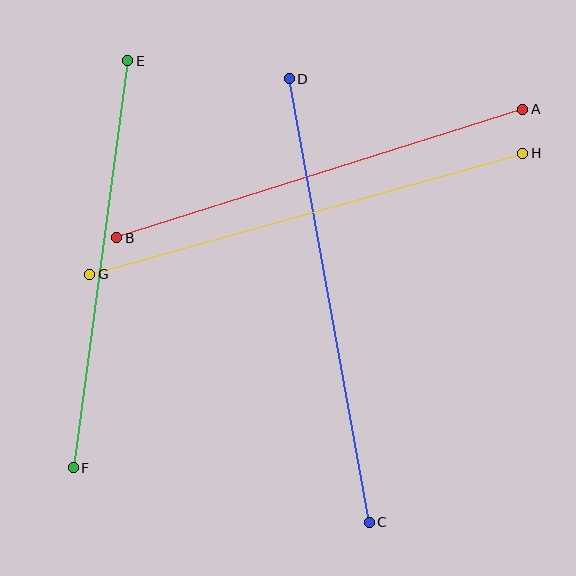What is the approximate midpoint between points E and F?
The midpoint is at approximately (100, 264) pixels.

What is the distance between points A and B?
The distance is approximately 426 pixels.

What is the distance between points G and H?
The distance is approximately 450 pixels.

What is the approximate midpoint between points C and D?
The midpoint is at approximately (329, 301) pixels.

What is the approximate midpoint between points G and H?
The midpoint is at approximately (306, 214) pixels.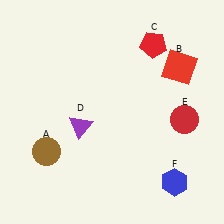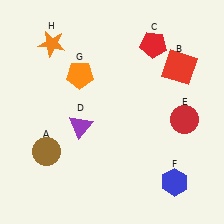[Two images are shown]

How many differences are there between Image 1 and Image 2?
There are 2 differences between the two images.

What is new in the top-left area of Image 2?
An orange star (H) was added in the top-left area of Image 2.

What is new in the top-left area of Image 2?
An orange pentagon (G) was added in the top-left area of Image 2.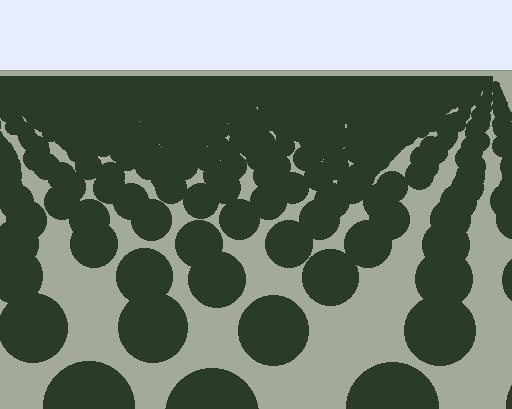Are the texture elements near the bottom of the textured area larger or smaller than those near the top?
Larger. Near the bottom, elements are closer to the viewer and appear at a bigger on-screen size.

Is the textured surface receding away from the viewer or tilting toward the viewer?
The surface is receding away from the viewer. Texture elements get smaller and denser toward the top.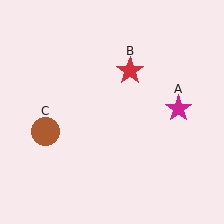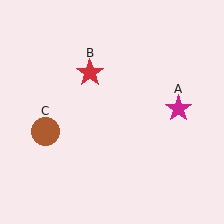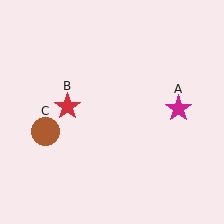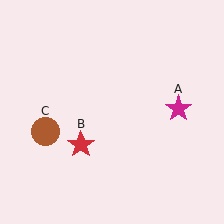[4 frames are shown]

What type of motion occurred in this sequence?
The red star (object B) rotated counterclockwise around the center of the scene.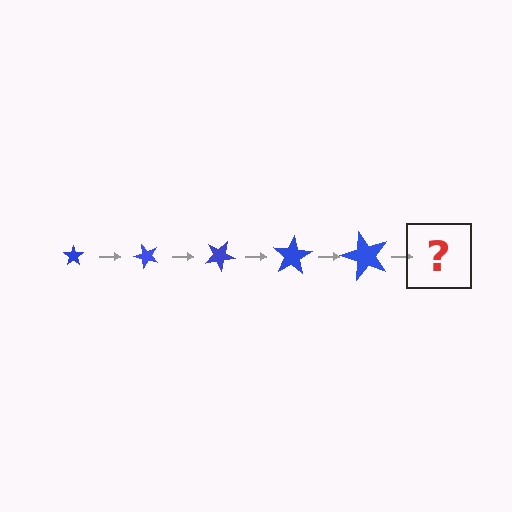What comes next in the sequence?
The next element should be a star, larger than the previous one and rotated 250 degrees from the start.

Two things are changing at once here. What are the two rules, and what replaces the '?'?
The two rules are that the star grows larger each step and it rotates 50 degrees each step. The '?' should be a star, larger than the previous one and rotated 250 degrees from the start.